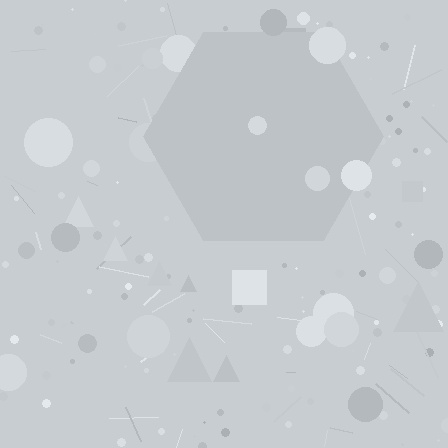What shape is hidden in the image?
A hexagon is hidden in the image.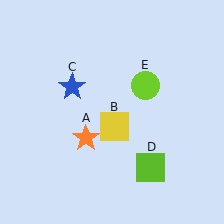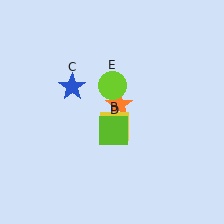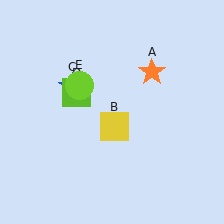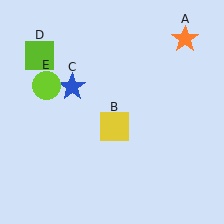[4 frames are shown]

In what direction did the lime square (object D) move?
The lime square (object D) moved up and to the left.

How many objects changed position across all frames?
3 objects changed position: orange star (object A), lime square (object D), lime circle (object E).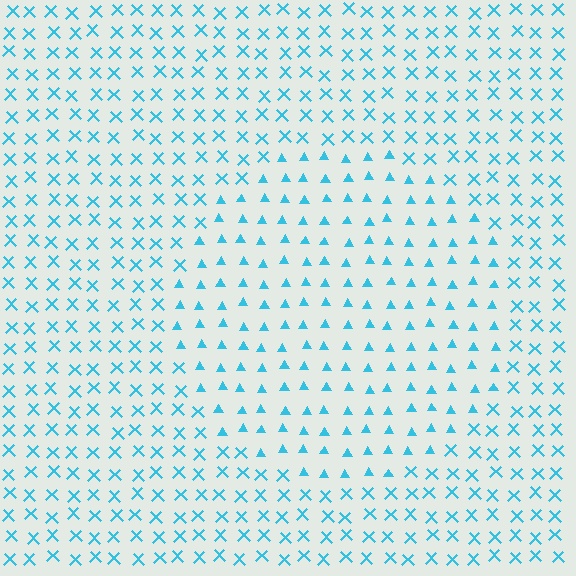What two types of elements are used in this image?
The image uses triangles inside the circle region and X marks outside it.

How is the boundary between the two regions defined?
The boundary is defined by a change in element shape: triangles inside vs. X marks outside. All elements share the same color and spacing.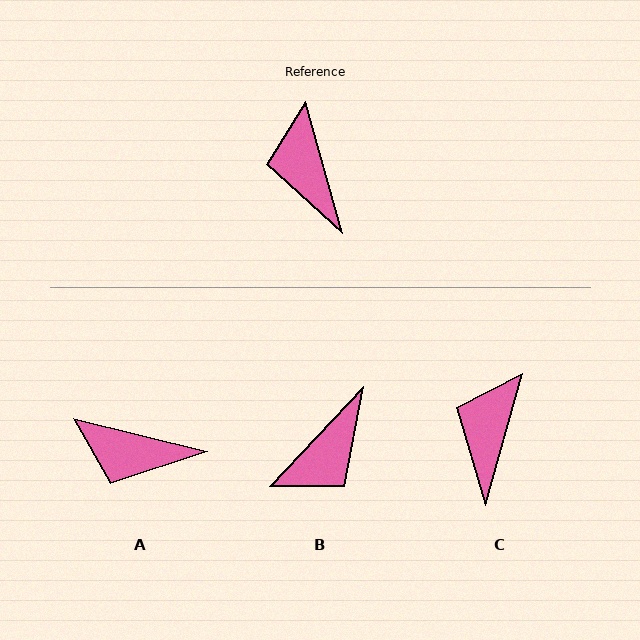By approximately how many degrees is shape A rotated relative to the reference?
Approximately 61 degrees counter-clockwise.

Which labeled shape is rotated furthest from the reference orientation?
B, about 121 degrees away.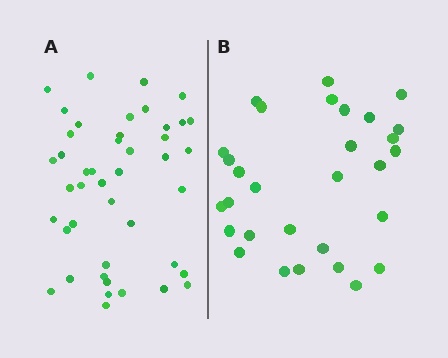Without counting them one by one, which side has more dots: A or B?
Region A (the left region) has more dots.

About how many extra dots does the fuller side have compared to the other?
Region A has approximately 15 more dots than region B.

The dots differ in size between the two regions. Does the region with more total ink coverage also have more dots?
No. Region B has more total ink coverage because its dots are larger, but region A actually contains more individual dots. Total area can be misleading — the number of items is what matters here.